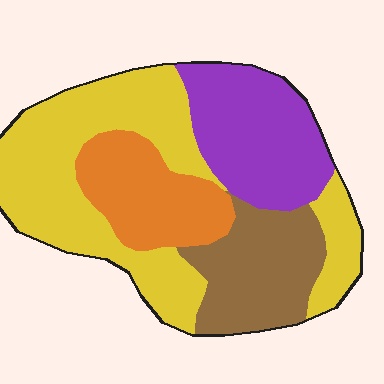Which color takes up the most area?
Yellow, at roughly 40%.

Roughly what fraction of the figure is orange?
Orange takes up about one sixth (1/6) of the figure.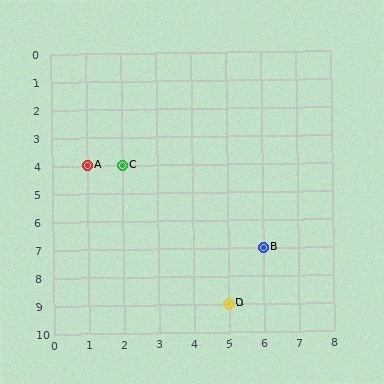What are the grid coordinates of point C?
Point C is at grid coordinates (2, 4).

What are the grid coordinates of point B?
Point B is at grid coordinates (6, 7).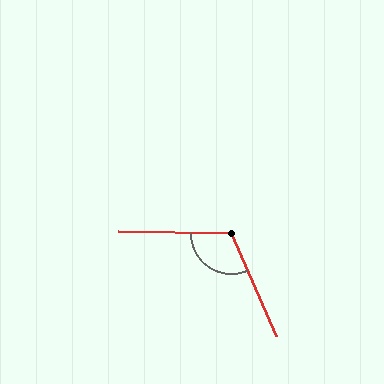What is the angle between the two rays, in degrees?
Approximately 115 degrees.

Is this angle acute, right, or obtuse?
It is obtuse.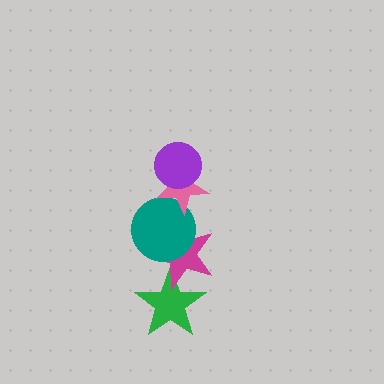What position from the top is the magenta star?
The magenta star is 4th from the top.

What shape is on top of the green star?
The magenta star is on top of the green star.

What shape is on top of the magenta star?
The teal circle is on top of the magenta star.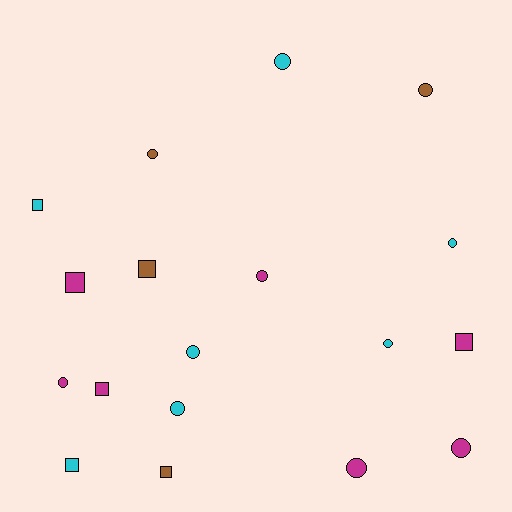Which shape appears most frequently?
Circle, with 11 objects.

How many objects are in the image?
There are 18 objects.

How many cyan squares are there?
There are 2 cyan squares.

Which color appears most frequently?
Cyan, with 7 objects.